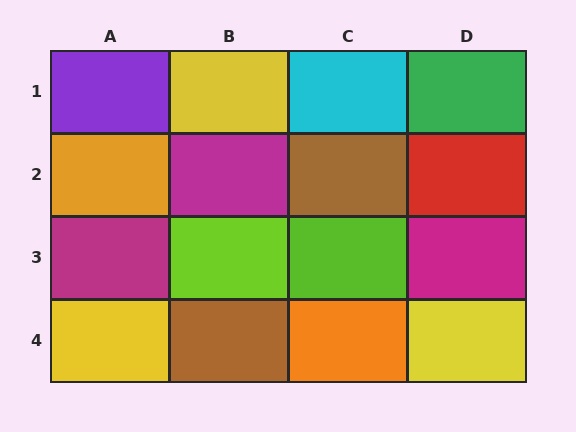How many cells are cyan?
1 cell is cyan.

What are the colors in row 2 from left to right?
Orange, magenta, brown, red.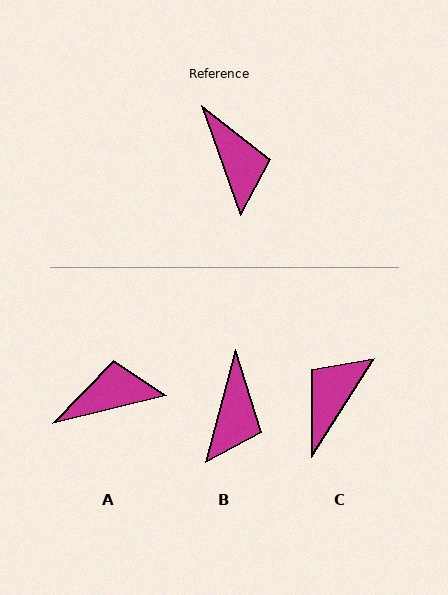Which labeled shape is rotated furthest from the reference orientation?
C, about 128 degrees away.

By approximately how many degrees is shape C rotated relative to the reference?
Approximately 128 degrees counter-clockwise.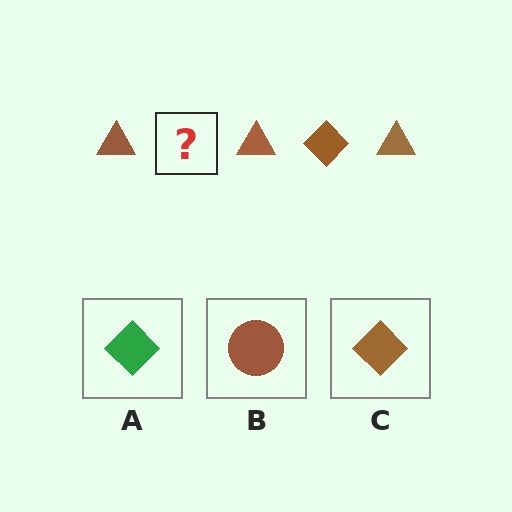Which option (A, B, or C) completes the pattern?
C.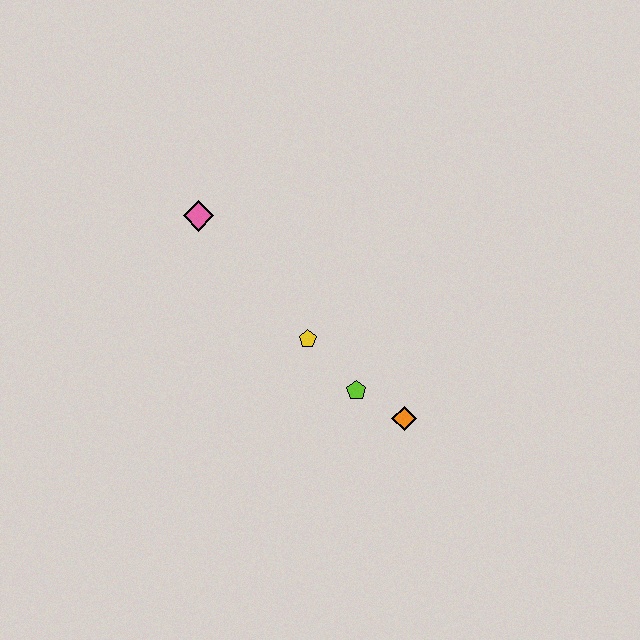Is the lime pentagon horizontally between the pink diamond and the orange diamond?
Yes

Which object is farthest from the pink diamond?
The orange diamond is farthest from the pink diamond.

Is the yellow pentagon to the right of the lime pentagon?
No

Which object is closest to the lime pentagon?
The orange diamond is closest to the lime pentagon.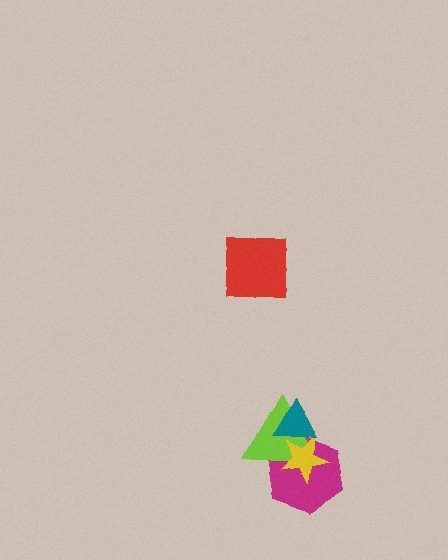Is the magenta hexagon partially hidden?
Yes, it is partially covered by another shape.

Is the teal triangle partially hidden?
No, no other shape covers it.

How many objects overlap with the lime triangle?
3 objects overlap with the lime triangle.